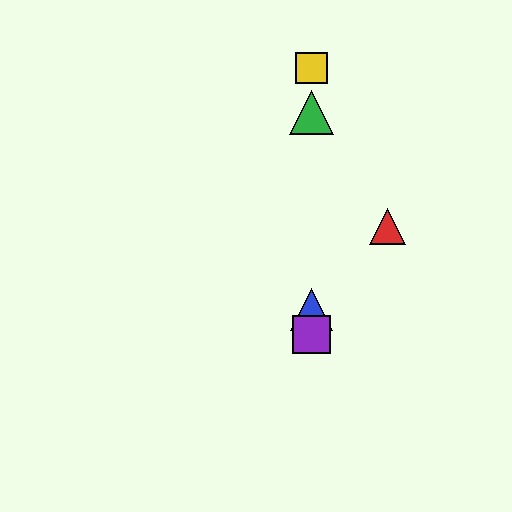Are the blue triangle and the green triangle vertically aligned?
Yes, both are at x≈312.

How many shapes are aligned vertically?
4 shapes (the blue triangle, the green triangle, the yellow square, the purple square) are aligned vertically.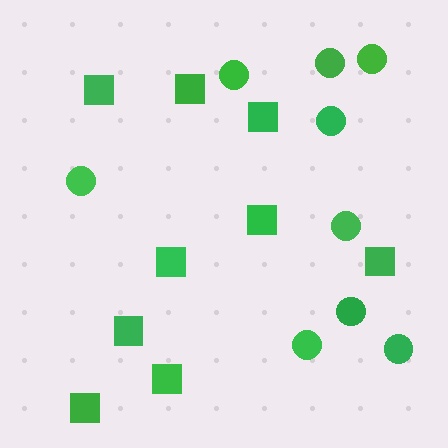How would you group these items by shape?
There are 2 groups: one group of circles (9) and one group of squares (9).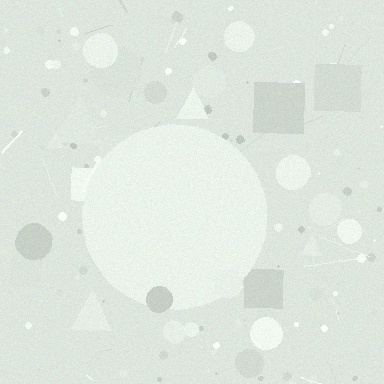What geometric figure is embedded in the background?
A circle is embedded in the background.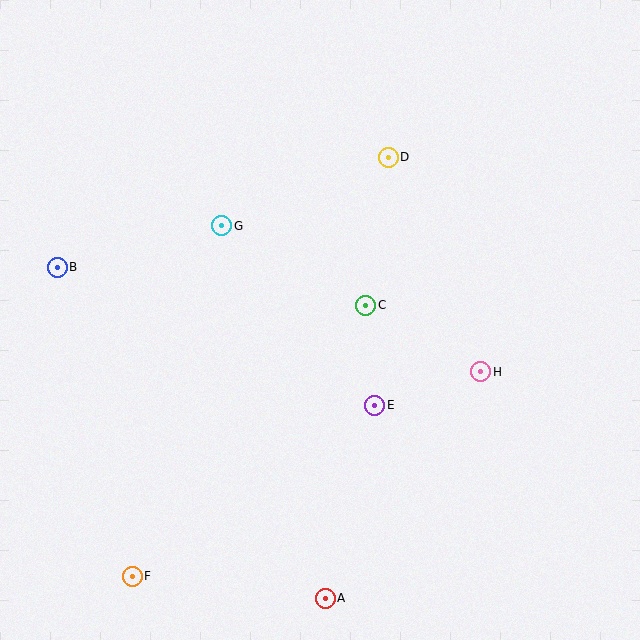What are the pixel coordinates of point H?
Point H is at (481, 372).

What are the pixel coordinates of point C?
Point C is at (366, 305).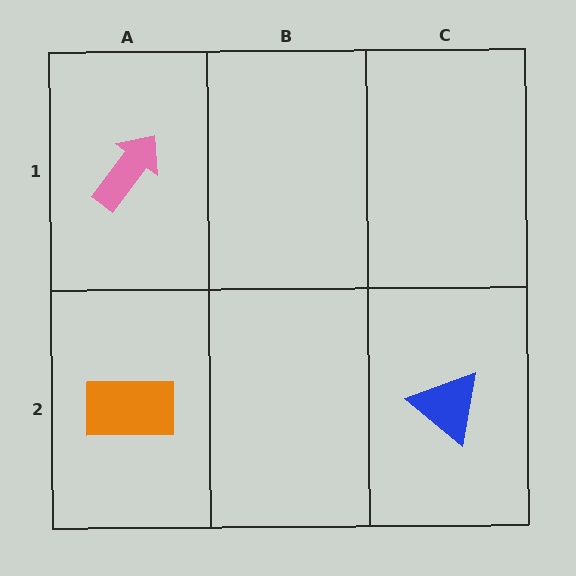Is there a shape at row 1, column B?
No, that cell is empty.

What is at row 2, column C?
A blue triangle.